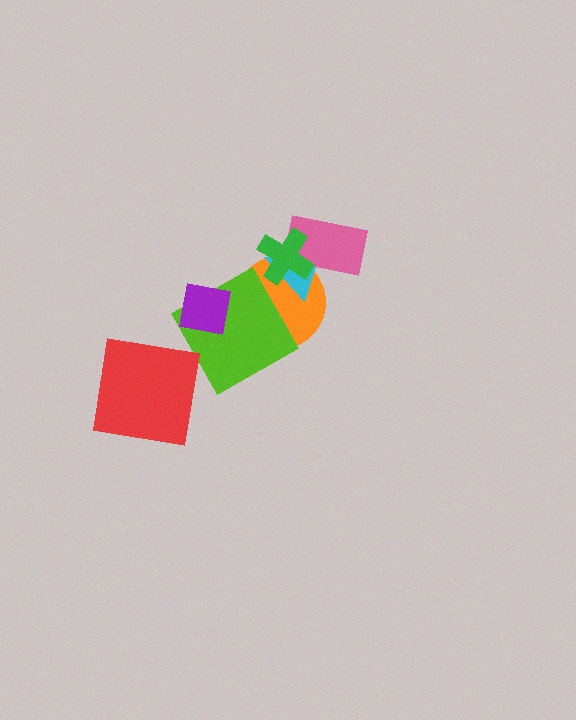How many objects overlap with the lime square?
2 objects overlap with the lime square.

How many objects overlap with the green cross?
3 objects overlap with the green cross.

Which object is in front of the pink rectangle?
The green cross is in front of the pink rectangle.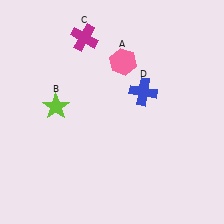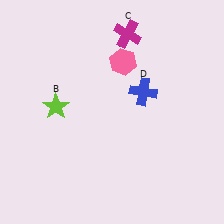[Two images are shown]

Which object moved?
The magenta cross (C) moved right.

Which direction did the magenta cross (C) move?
The magenta cross (C) moved right.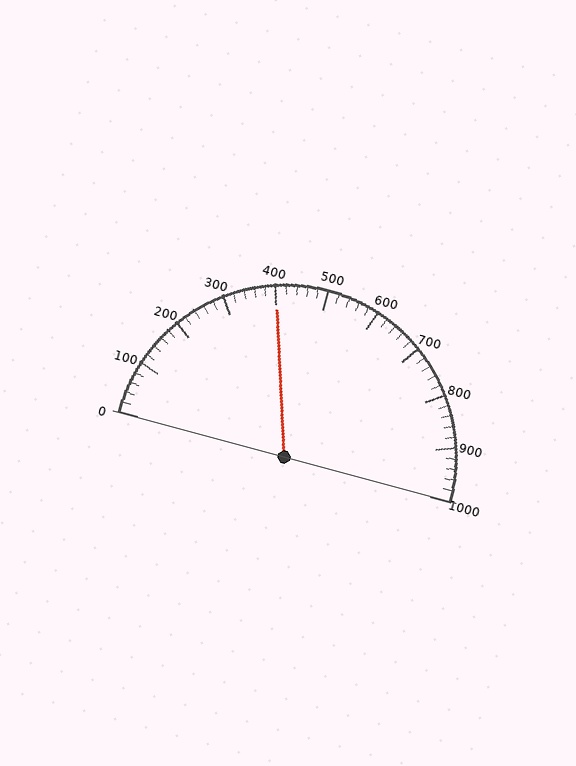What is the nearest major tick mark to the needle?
The nearest major tick mark is 400.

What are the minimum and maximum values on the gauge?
The gauge ranges from 0 to 1000.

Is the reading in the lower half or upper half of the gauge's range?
The reading is in the lower half of the range (0 to 1000).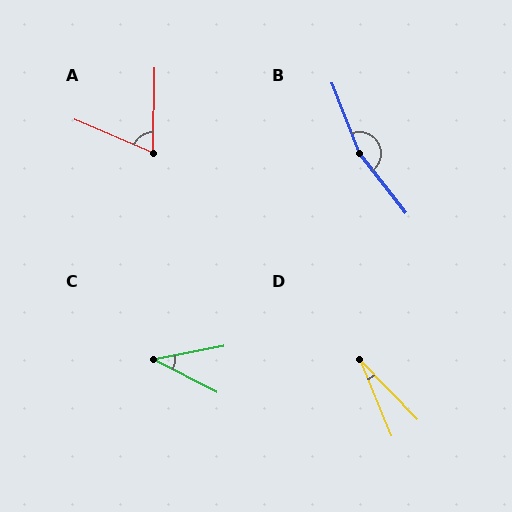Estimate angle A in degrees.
Approximately 68 degrees.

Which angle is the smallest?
D, at approximately 22 degrees.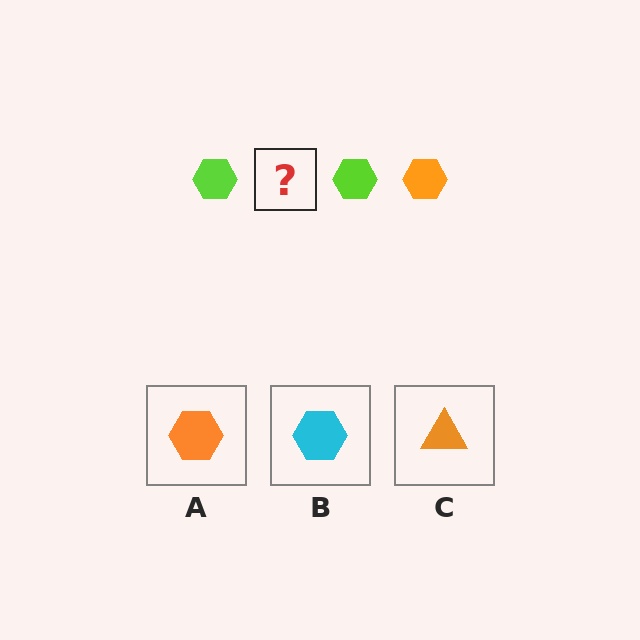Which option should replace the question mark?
Option A.